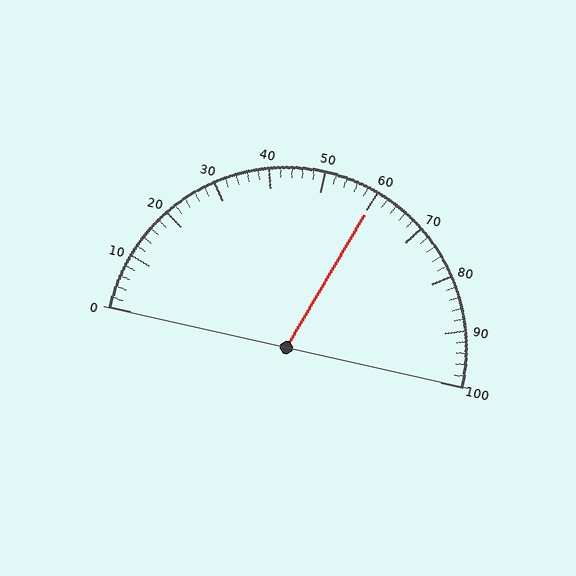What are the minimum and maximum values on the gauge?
The gauge ranges from 0 to 100.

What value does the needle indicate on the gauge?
The needle indicates approximately 60.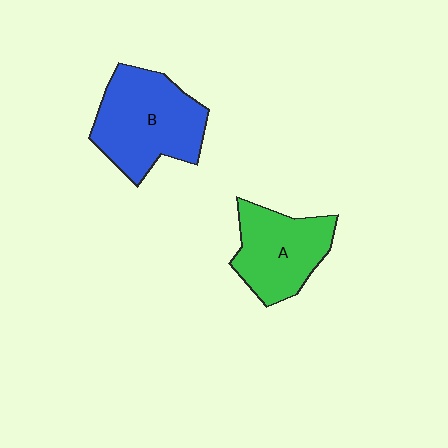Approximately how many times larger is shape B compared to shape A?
Approximately 1.3 times.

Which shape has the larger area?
Shape B (blue).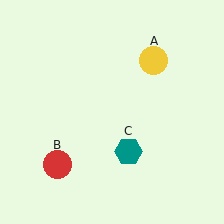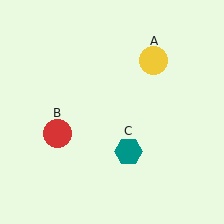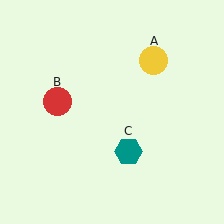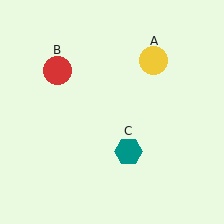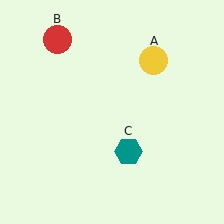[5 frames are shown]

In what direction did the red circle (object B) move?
The red circle (object B) moved up.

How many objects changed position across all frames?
1 object changed position: red circle (object B).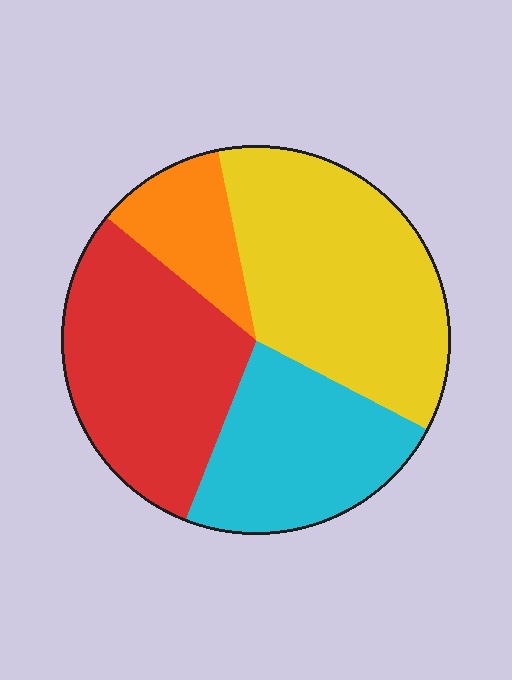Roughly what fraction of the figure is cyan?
Cyan takes up about one quarter (1/4) of the figure.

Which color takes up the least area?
Orange, at roughly 10%.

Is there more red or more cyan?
Red.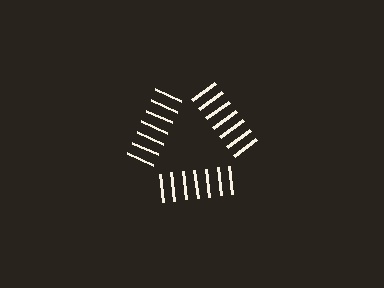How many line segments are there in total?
21 — 7 along each of the 3 edges.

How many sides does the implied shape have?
3 sides — the line-ends trace a triangle.